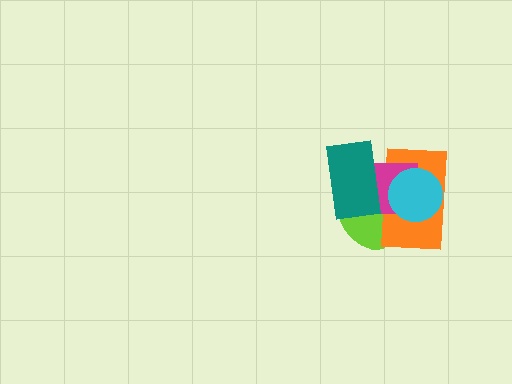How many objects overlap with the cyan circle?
2 objects overlap with the cyan circle.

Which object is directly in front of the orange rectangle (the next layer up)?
The magenta square is directly in front of the orange rectangle.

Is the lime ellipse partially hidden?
Yes, it is partially covered by another shape.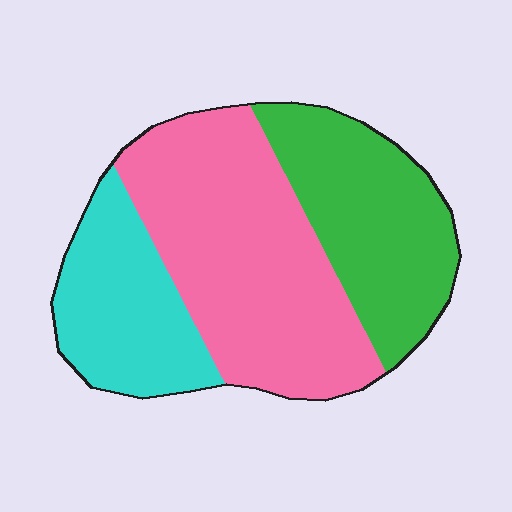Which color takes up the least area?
Cyan, at roughly 25%.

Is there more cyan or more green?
Green.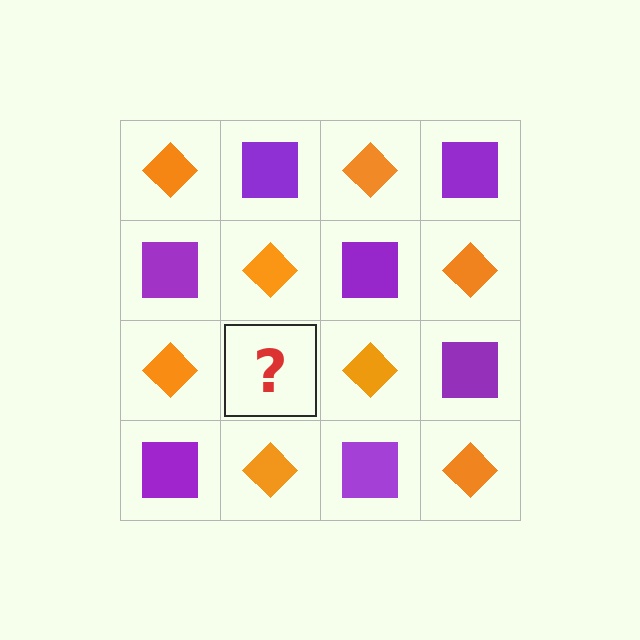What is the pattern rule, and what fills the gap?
The rule is that it alternates orange diamond and purple square in a checkerboard pattern. The gap should be filled with a purple square.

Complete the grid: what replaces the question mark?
The question mark should be replaced with a purple square.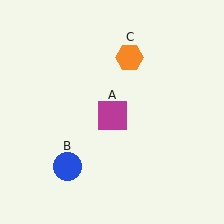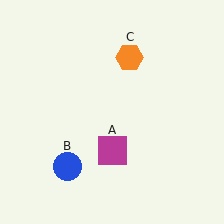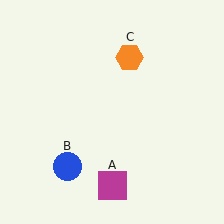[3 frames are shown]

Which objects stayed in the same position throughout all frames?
Blue circle (object B) and orange hexagon (object C) remained stationary.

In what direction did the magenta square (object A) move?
The magenta square (object A) moved down.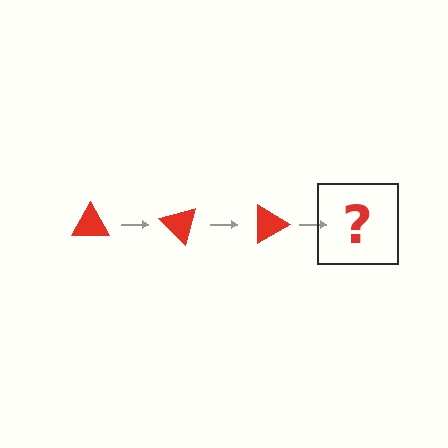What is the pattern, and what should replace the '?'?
The pattern is that the triangle rotates 45 degrees each step. The '?' should be a red triangle rotated 135 degrees.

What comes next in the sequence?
The next element should be a red triangle rotated 135 degrees.